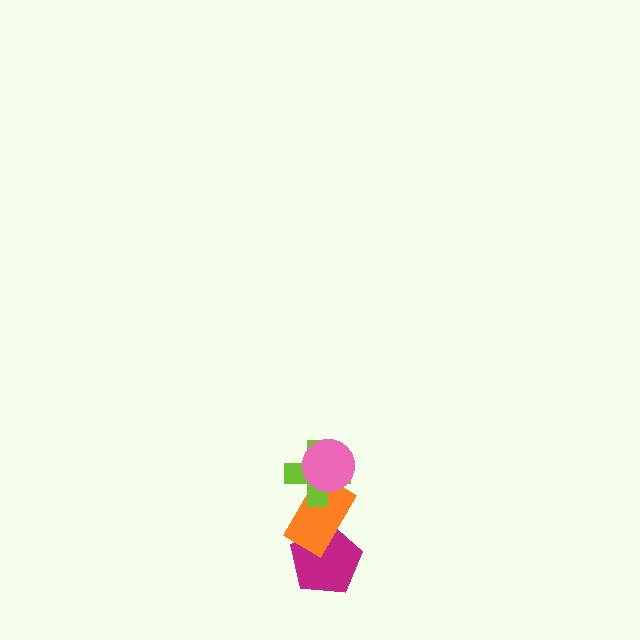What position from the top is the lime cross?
The lime cross is 2nd from the top.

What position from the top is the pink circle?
The pink circle is 1st from the top.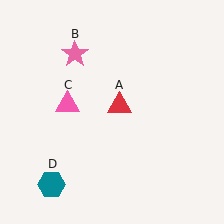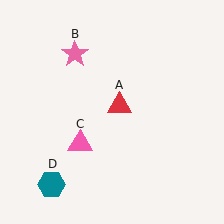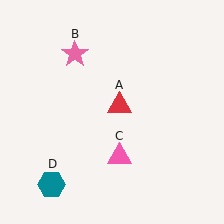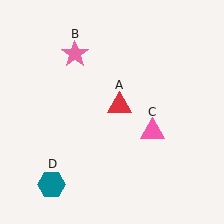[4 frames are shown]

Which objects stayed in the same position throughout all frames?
Red triangle (object A) and pink star (object B) and teal hexagon (object D) remained stationary.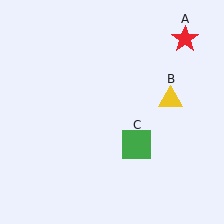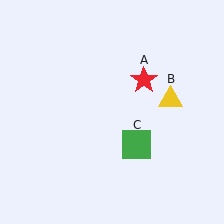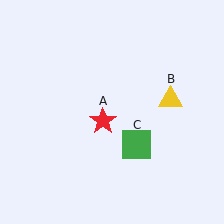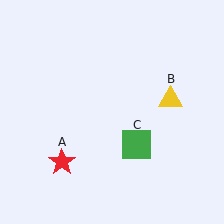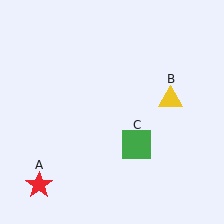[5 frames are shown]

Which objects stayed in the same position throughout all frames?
Yellow triangle (object B) and green square (object C) remained stationary.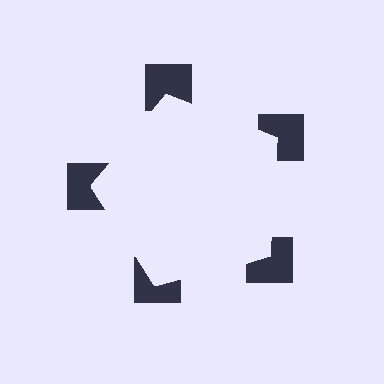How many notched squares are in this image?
There are 5 — one at each vertex of the illusory pentagon.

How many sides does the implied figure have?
5 sides.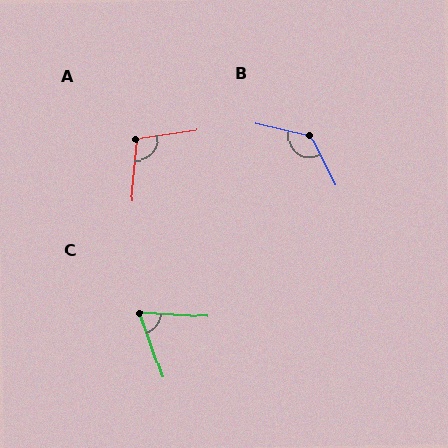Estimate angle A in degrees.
Approximately 103 degrees.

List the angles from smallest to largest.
C (67°), A (103°), B (130°).